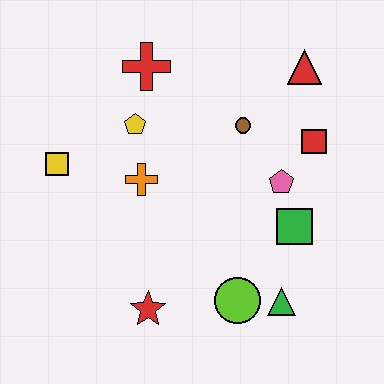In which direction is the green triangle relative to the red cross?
The green triangle is below the red cross.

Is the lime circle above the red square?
No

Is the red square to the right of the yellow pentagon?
Yes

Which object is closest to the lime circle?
The green triangle is closest to the lime circle.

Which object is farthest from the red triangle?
The red star is farthest from the red triangle.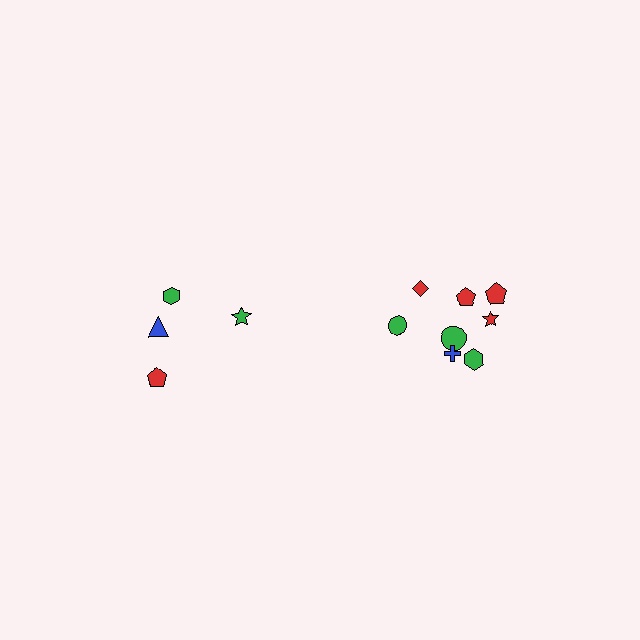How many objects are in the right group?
There are 8 objects.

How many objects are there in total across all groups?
There are 12 objects.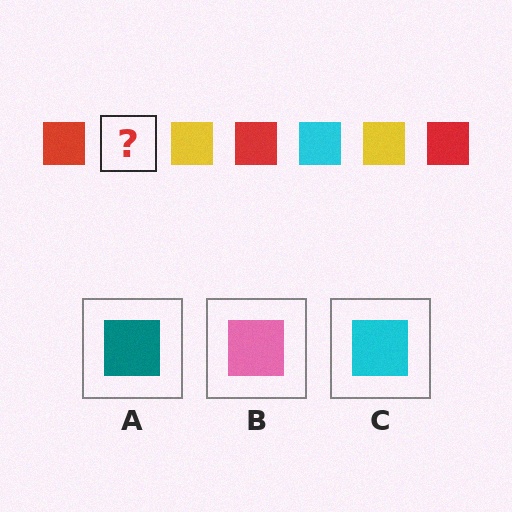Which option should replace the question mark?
Option C.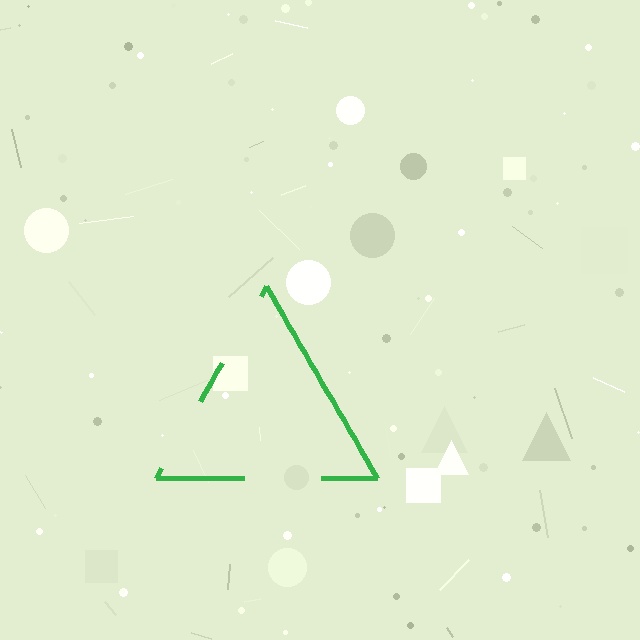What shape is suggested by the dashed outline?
The dashed outline suggests a triangle.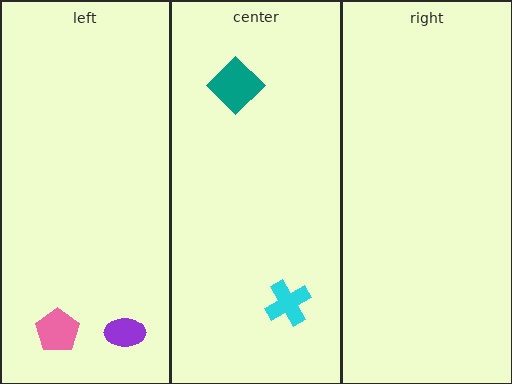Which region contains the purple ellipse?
The left region.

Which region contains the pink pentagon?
The left region.